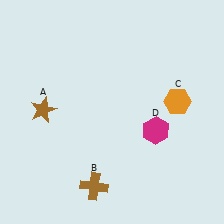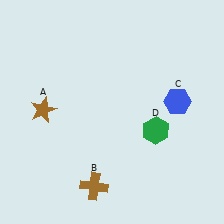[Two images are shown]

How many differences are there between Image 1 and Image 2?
There are 2 differences between the two images.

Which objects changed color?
C changed from orange to blue. D changed from magenta to green.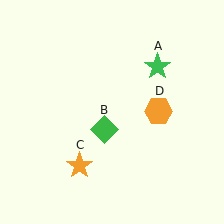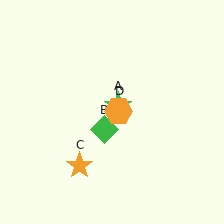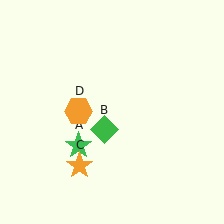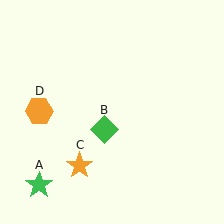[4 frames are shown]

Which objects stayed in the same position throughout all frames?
Green diamond (object B) and orange star (object C) remained stationary.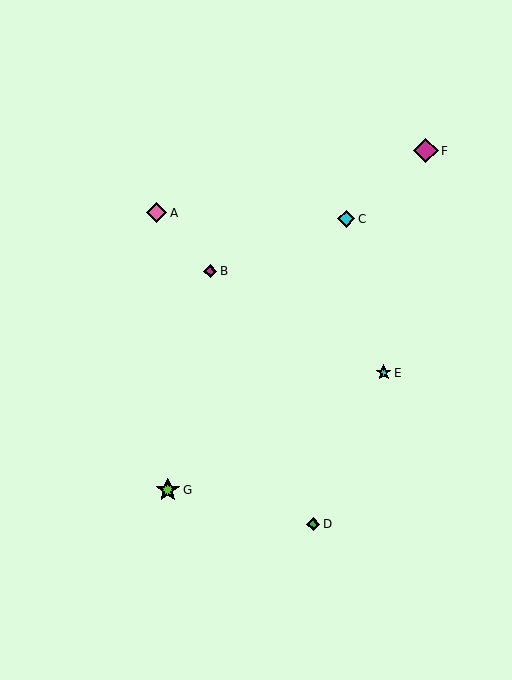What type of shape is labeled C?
Shape C is a cyan diamond.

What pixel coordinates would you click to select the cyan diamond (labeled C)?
Click at (346, 219) to select the cyan diamond C.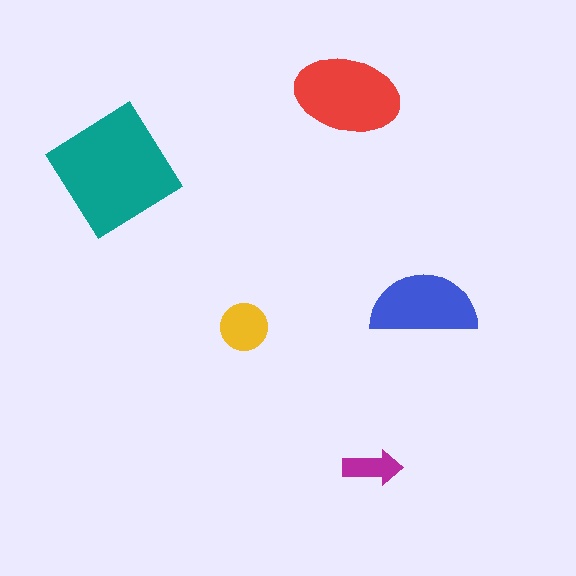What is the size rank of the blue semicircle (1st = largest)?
3rd.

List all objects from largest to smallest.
The teal diamond, the red ellipse, the blue semicircle, the yellow circle, the magenta arrow.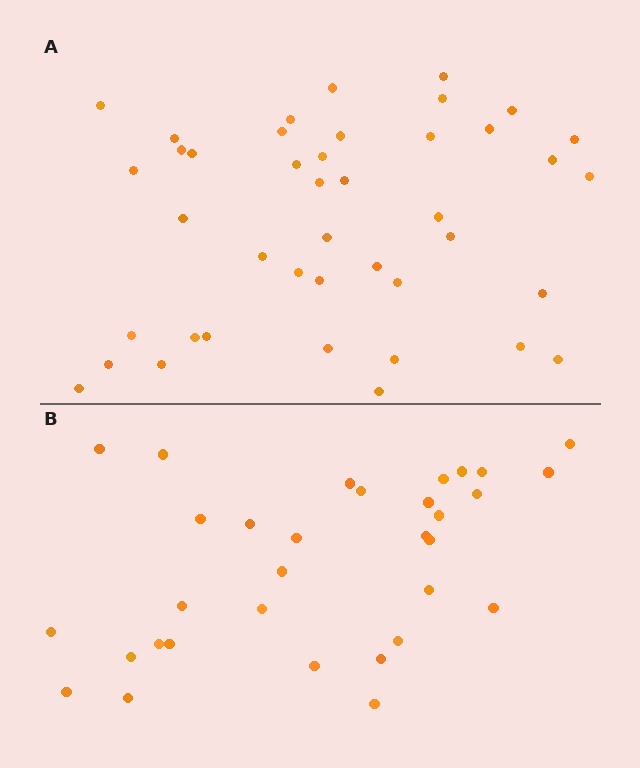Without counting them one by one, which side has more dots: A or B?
Region A (the top region) has more dots.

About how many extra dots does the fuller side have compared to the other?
Region A has roughly 10 or so more dots than region B.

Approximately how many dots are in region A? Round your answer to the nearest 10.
About 40 dots. (The exact count is 42, which rounds to 40.)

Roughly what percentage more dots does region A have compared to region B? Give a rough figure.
About 30% more.